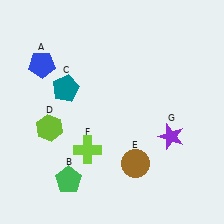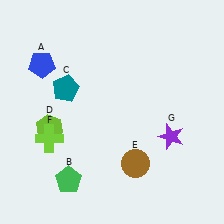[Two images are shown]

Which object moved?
The lime cross (F) moved left.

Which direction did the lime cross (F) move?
The lime cross (F) moved left.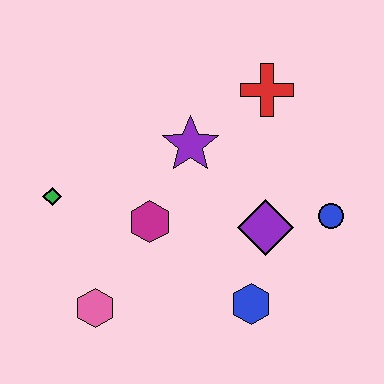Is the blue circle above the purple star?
No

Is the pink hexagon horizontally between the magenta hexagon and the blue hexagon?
No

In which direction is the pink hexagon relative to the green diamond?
The pink hexagon is below the green diamond.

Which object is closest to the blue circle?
The purple diamond is closest to the blue circle.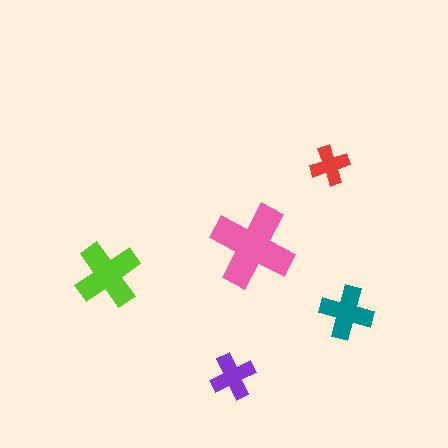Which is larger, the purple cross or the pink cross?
The pink one.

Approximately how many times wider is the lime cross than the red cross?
About 1.5 times wider.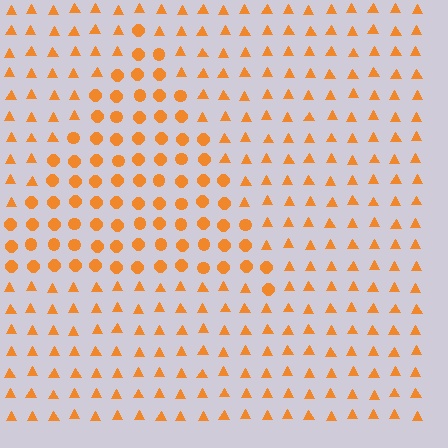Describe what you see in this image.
The image is filled with small orange elements arranged in a uniform grid. A triangle-shaped region contains circles, while the surrounding area contains triangles. The boundary is defined purely by the change in element shape.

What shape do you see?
I see a triangle.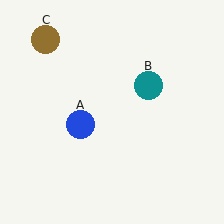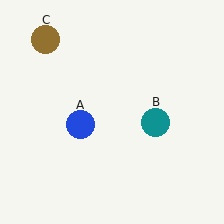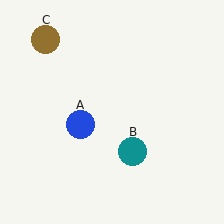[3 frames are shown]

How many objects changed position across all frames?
1 object changed position: teal circle (object B).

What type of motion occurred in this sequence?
The teal circle (object B) rotated clockwise around the center of the scene.